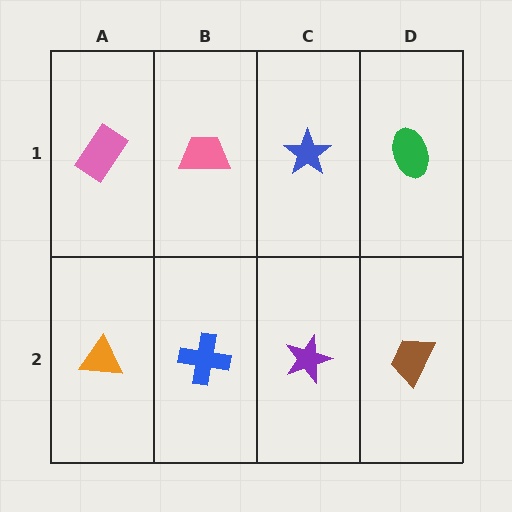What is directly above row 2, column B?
A pink trapezoid.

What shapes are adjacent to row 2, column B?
A pink trapezoid (row 1, column B), an orange triangle (row 2, column A), a purple star (row 2, column C).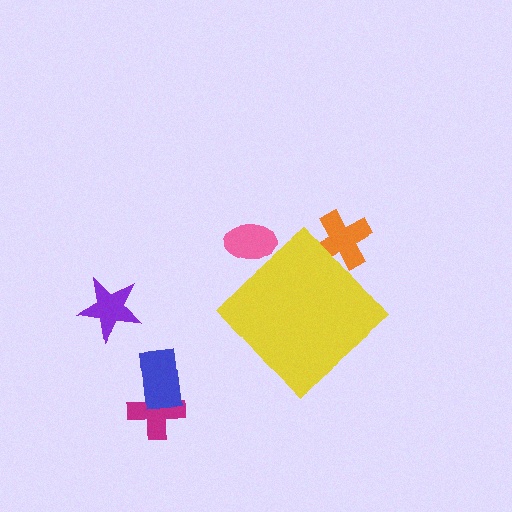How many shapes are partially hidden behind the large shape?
2 shapes are partially hidden.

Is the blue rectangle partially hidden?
No, the blue rectangle is fully visible.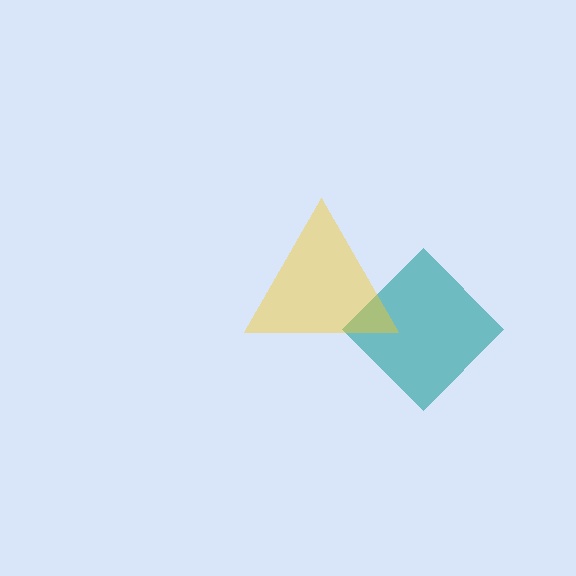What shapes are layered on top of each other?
The layered shapes are: a teal diamond, a yellow triangle.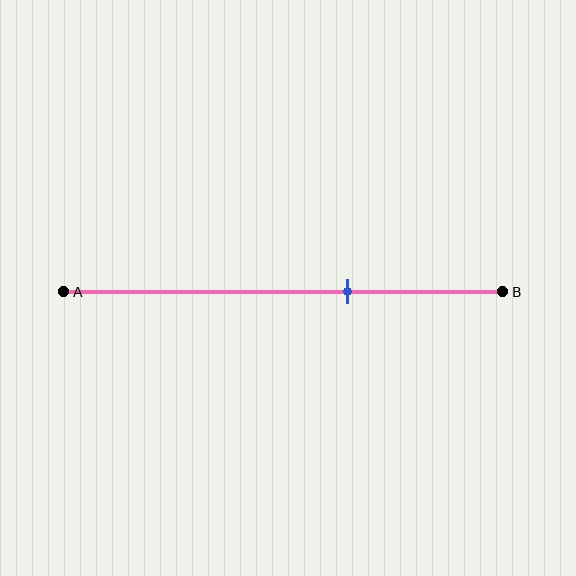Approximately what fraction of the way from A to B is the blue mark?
The blue mark is approximately 65% of the way from A to B.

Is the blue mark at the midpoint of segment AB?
No, the mark is at about 65% from A, not at the 50% midpoint.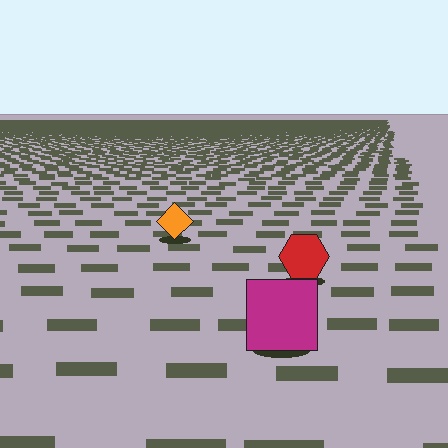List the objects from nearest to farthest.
From nearest to farthest: the magenta square, the red hexagon, the orange diamond.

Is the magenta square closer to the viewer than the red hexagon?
Yes. The magenta square is closer — you can tell from the texture gradient: the ground texture is coarser near it.